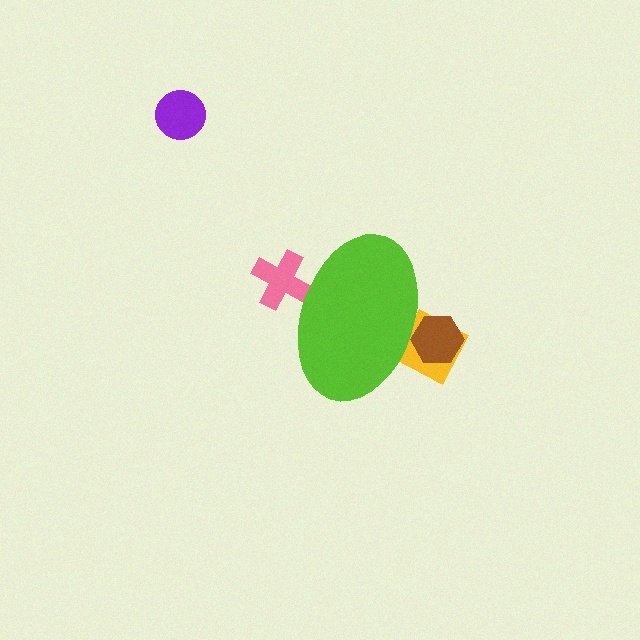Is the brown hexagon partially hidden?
Yes, the brown hexagon is partially hidden behind the lime ellipse.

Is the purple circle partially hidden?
No, the purple circle is fully visible.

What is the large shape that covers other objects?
A lime ellipse.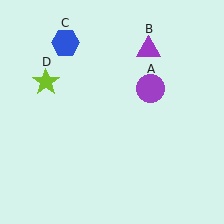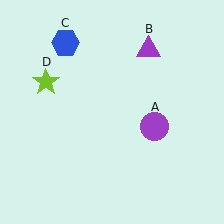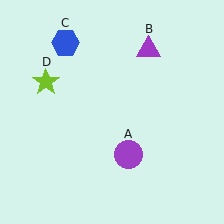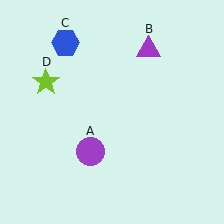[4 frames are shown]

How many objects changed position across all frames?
1 object changed position: purple circle (object A).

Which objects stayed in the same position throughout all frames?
Purple triangle (object B) and blue hexagon (object C) and lime star (object D) remained stationary.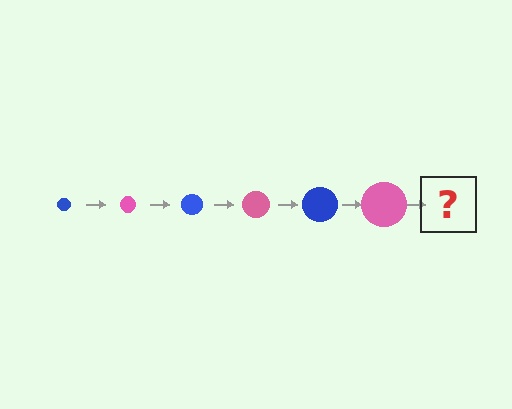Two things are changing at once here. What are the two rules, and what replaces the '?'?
The two rules are that the circle grows larger each step and the color cycles through blue and pink. The '?' should be a blue circle, larger than the previous one.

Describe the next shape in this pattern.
It should be a blue circle, larger than the previous one.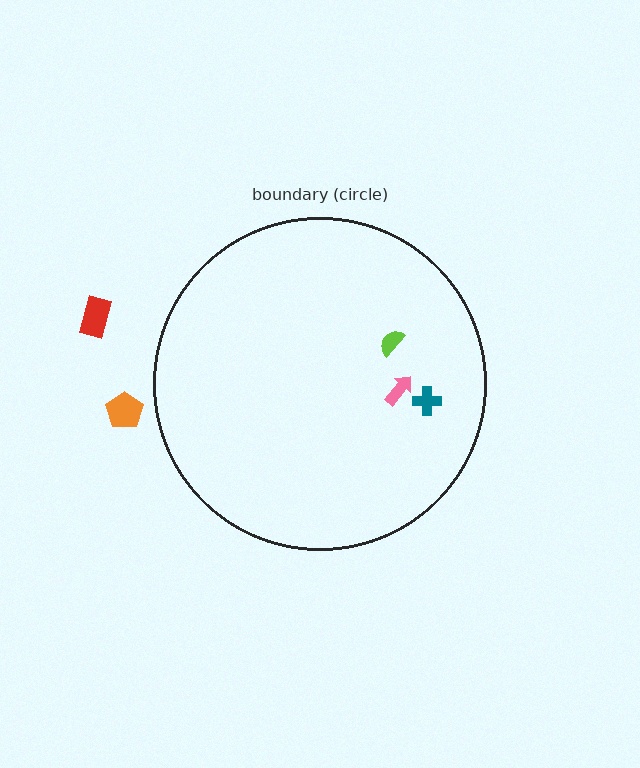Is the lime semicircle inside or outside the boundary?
Inside.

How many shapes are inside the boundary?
3 inside, 2 outside.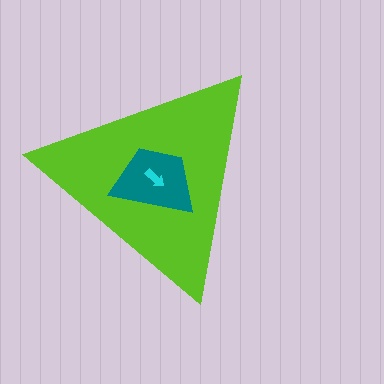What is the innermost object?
The cyan arrow.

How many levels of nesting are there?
3.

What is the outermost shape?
The lime triangle.